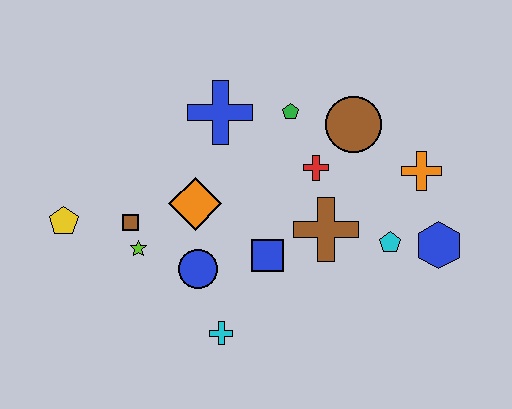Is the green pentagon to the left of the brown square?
No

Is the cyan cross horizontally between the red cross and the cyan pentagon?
No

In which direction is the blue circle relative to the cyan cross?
The blue circle is above the cyan cross.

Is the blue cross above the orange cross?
Yes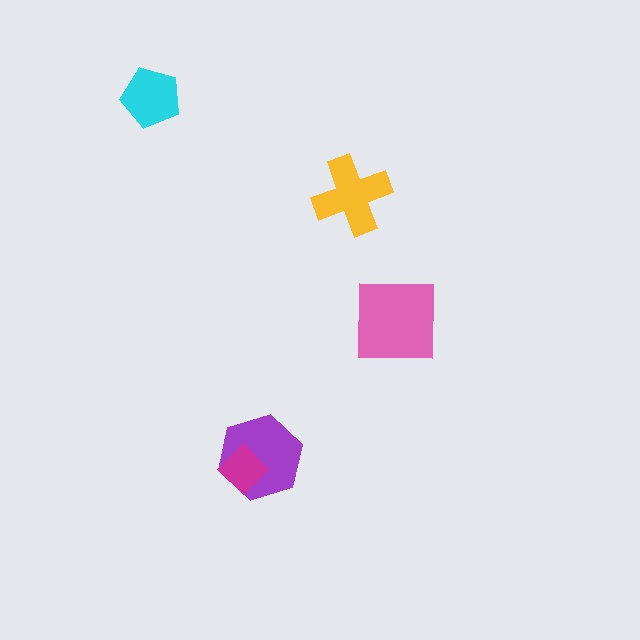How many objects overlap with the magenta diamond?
1 object overlaps with the magenta diamond.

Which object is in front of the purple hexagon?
The magenta diamond is in front of the purple hexagon.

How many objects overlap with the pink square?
0 objects overlap with the pink square.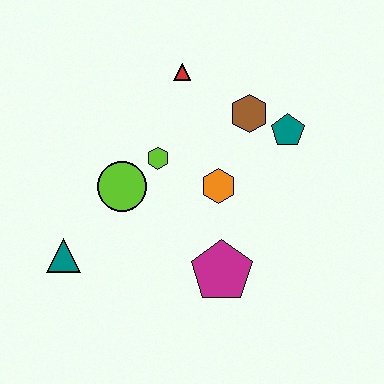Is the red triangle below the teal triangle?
No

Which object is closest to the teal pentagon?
The brown hexagon is closest to the teal pentagon.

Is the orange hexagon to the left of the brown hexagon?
Yes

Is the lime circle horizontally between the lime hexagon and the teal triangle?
Yes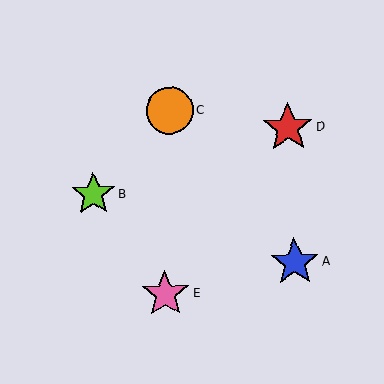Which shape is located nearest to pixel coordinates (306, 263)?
The blue star (labeled A) at (295, 262) is nearest to that location.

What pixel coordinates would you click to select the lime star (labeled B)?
Click at (93, 194) to select the lime star B.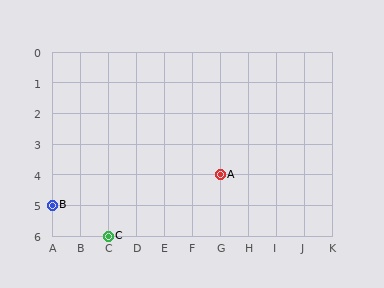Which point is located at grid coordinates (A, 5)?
Point B is at (A, 5).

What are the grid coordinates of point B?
Point B is at grid coordinates (A, 5).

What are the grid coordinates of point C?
Point C is at grid coordinates (C, 6).